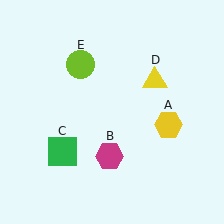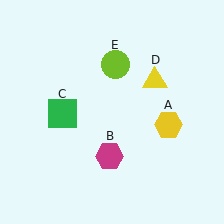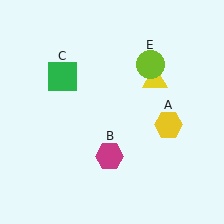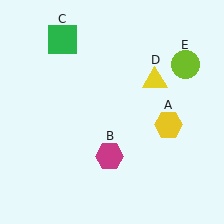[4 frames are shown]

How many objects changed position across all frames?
2 objects changed position: green square (object C), lime circle (object E).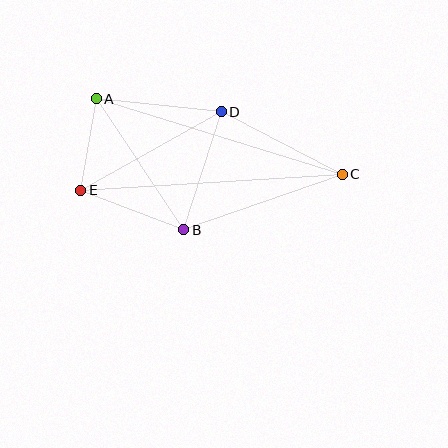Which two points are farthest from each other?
Points C and E are farthest from each other.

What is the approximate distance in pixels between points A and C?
The distance between A and C is approximately 257 pixels.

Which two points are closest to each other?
Points A and E are closest to each other.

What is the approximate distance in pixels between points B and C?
The distance between B and C is approximately 168 pixels.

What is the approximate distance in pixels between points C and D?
The distance between C and D is approximately 136 pixels.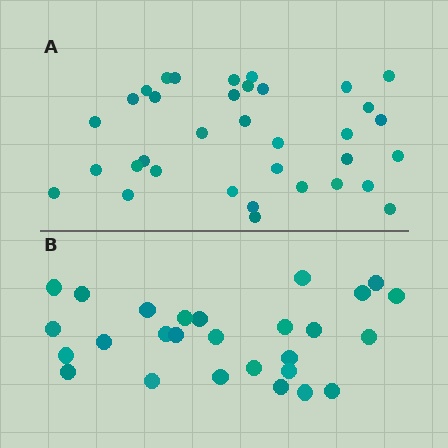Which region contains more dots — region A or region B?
Region A (the top region) has more dots.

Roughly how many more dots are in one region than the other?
Region A has roughly 8 or so more dots than region B.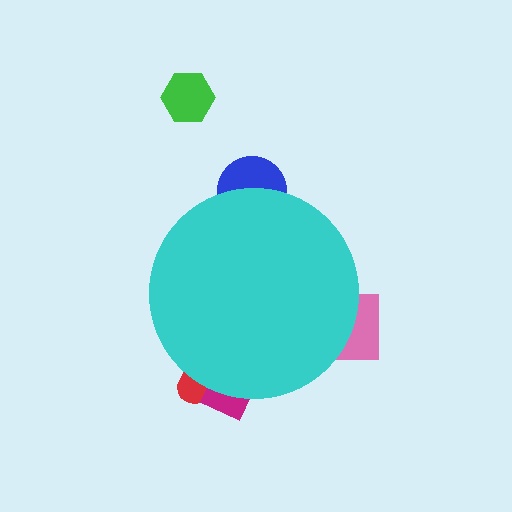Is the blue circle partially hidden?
Yes, the blue circle is partially hidden behind the cyan circle.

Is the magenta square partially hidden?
Yes, the magenta square is partially hidden behind the cyan circle.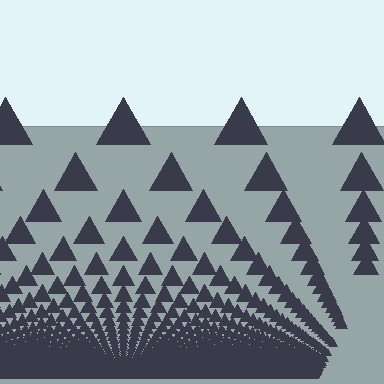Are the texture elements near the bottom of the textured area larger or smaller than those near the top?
Smaller. The gradient is inverted — elements near the bottom are smaller and denser.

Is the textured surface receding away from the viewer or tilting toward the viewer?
The surface appears to tilt toward the viewer. Texture elements get larger and sparser toward the top.